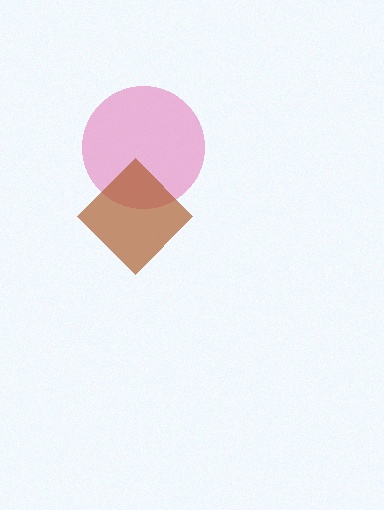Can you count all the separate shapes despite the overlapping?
Yes, there are 2 separate shapes.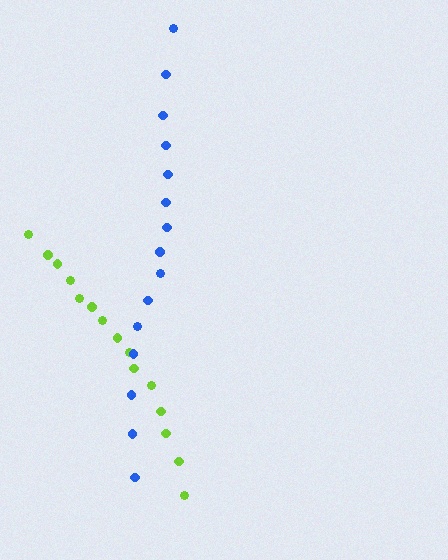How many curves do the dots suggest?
There are 2 distinct paths.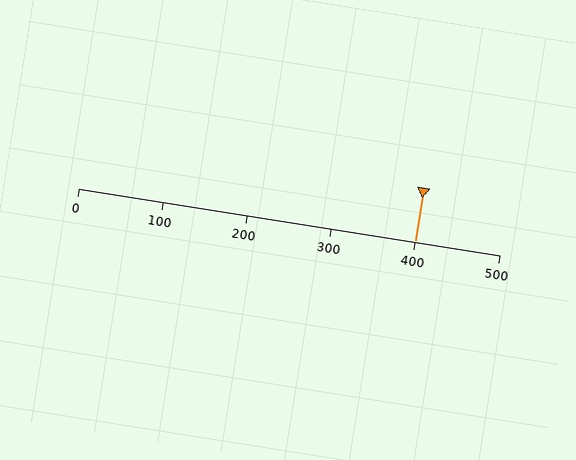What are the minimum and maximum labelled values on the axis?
The axis runs from 0 to 500.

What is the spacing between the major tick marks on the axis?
The major ticks are spaced 100 apart.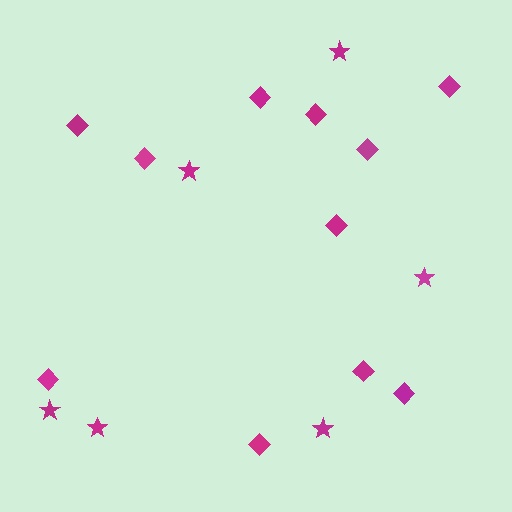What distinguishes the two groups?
There are 2 groups: one group of diamonds (11) and one group of stars (6).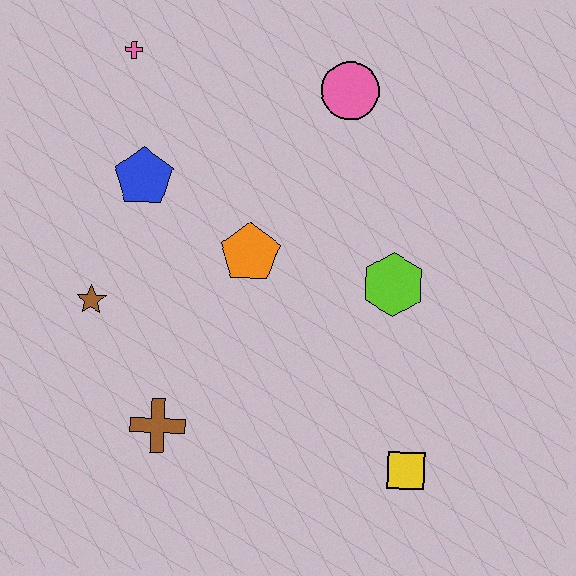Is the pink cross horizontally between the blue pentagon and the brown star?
Yes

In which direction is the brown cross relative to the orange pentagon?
The brown cross is below the orange pentagon.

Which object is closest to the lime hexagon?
The orange pentagon is closest to the lime hexagon.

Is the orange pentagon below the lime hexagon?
No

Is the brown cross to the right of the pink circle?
No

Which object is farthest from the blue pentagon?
The yellow square is farthest from the blue pentagon.